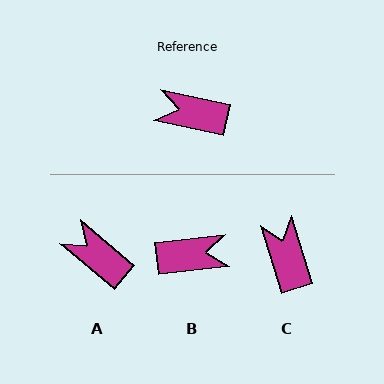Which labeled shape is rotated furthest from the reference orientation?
B, about 161 degrees away.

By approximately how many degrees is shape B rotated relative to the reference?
Approximately 161 degrees clockwise.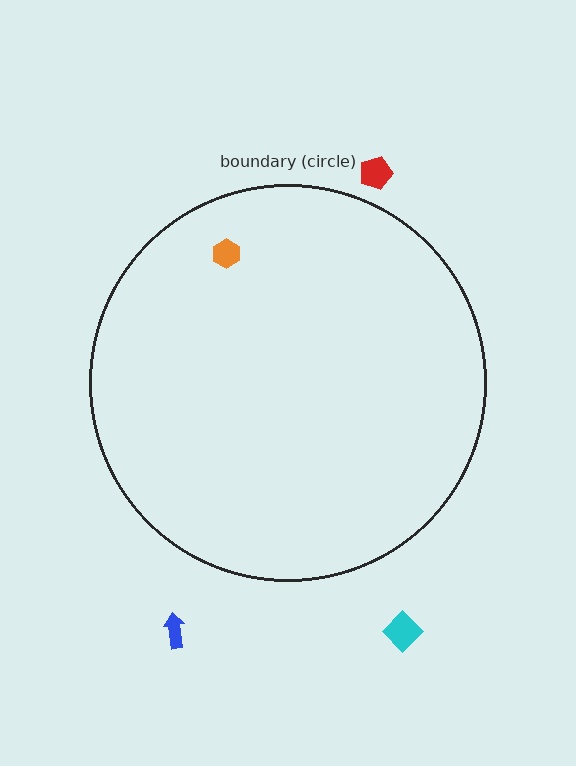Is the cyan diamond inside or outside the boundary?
Outside.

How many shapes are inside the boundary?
1 inside, 3 outside.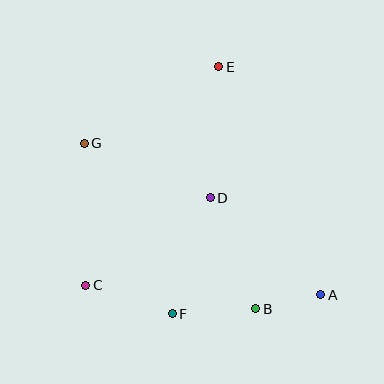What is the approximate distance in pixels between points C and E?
The distance between C and E is approximately 256 pixels.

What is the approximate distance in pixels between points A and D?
The distance between A and D is approximately 147 pixels.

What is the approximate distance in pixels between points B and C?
The distance between B and C is approximately 172 pixels.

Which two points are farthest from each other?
Points A and G are farthest from each other.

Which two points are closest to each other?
Points A and B are closest to each other.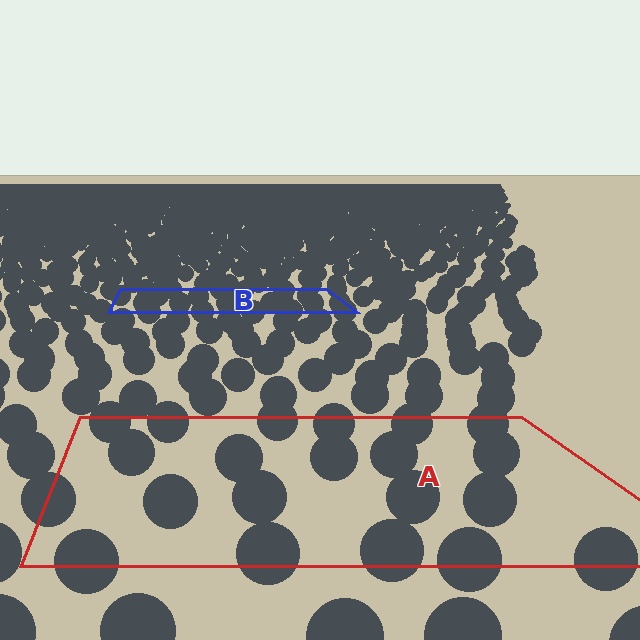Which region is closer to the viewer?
Region A is closer. The texture elements there are larger and more spread out.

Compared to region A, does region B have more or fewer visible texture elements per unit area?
Region B has more texture elements per unit area — they are packed more densely because it is farther away.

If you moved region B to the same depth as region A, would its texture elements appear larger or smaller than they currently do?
They would appear larger. At a closer depth, the same texture elements are projected at a bigger on-screen size.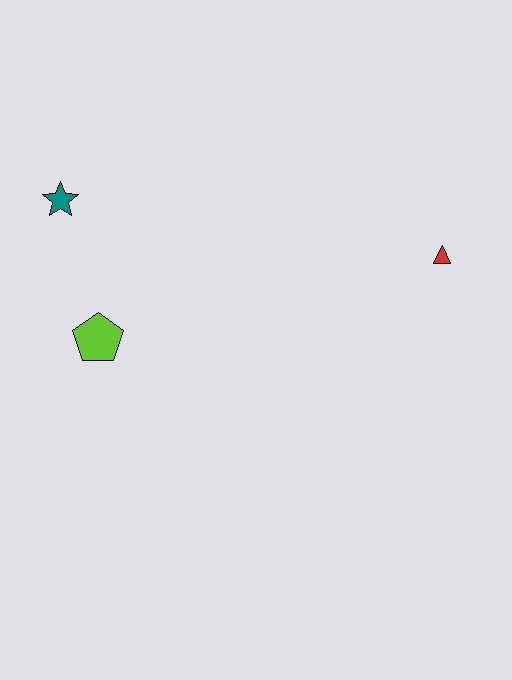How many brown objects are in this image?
There are no brown objects.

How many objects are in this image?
There are 3 objects.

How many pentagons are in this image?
There is 1 pentagon.